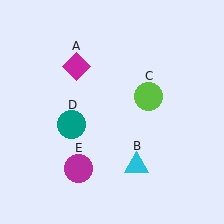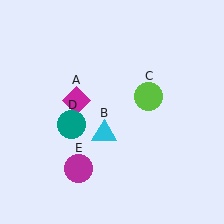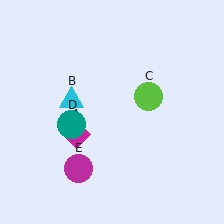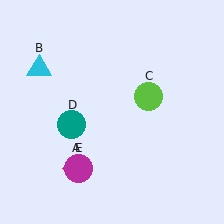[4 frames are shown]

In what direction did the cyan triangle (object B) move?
The cyan triangle (object B) moved up and to the left.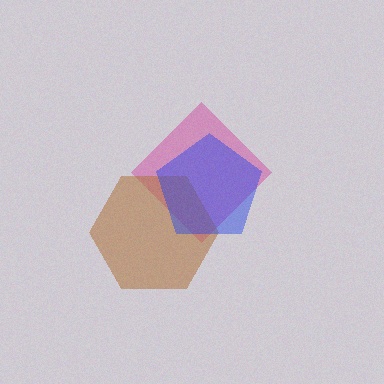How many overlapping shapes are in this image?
There are 3 overlapping shapes in the image.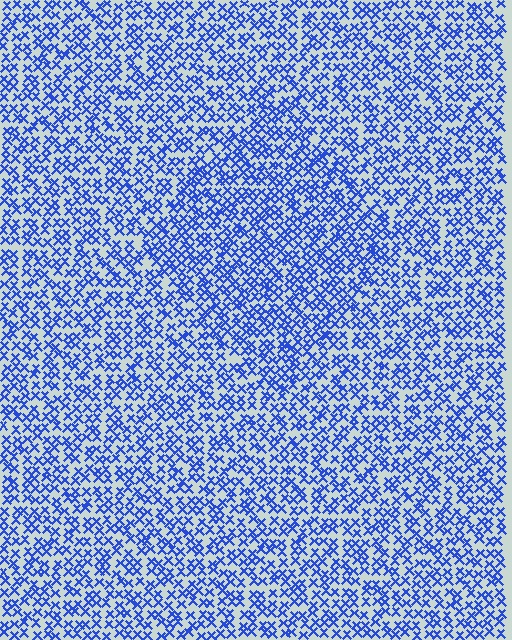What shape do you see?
I see a diamond.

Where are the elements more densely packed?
The elements are more densely packed inside the diamond boundary.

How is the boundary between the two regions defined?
The boundary is defined by a change in element density (approximately 1.3x ratio). All elements are the same color, size, and shape.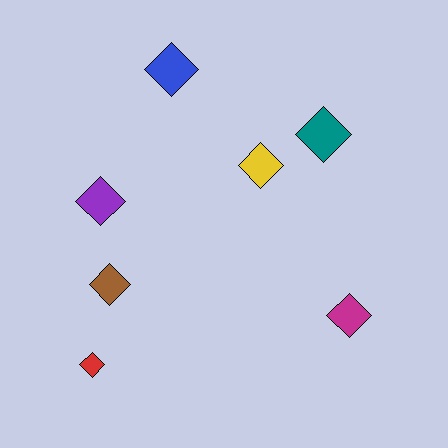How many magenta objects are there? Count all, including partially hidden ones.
There is 1 magenta object.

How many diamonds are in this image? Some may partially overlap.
There are 7 diamonds.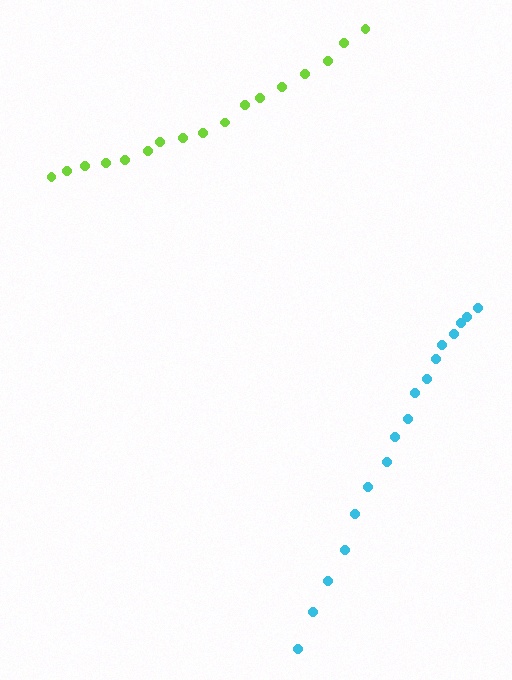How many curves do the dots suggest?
There are 2 distinct paths.